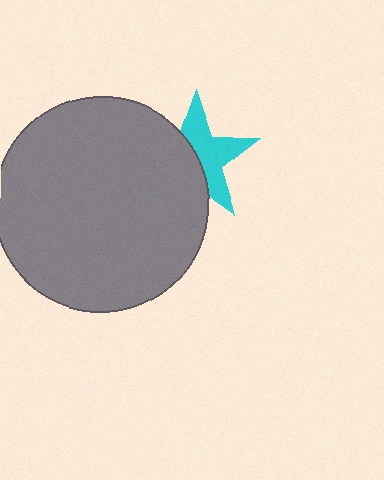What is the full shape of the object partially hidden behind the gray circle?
The partially hidden object is a cyan star.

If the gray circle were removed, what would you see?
You would see the complete cyan star.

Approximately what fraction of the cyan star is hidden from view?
Roughly 48% of the cyan star is hidden behind the gray circle.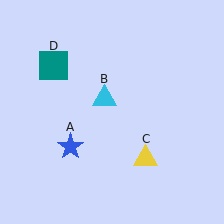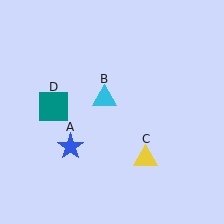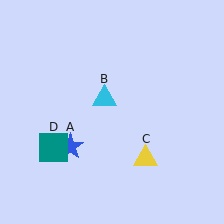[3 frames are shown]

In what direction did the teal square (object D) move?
The teal square (object D) moved down.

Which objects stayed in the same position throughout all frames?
Blue star (object A) and cyan triangle (object B) and yellow triangle (object C) remained stationary.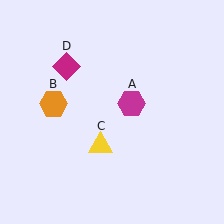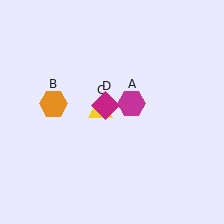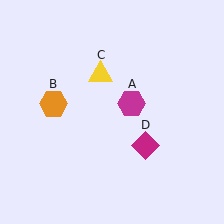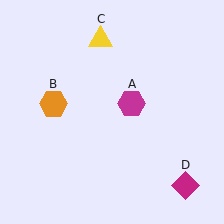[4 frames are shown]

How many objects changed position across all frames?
2 objects changed position: yellow triangle (object C), magenta diamond (object D).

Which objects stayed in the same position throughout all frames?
Magenta hexagon (object A) and orange hexagon (object B) remained stationary.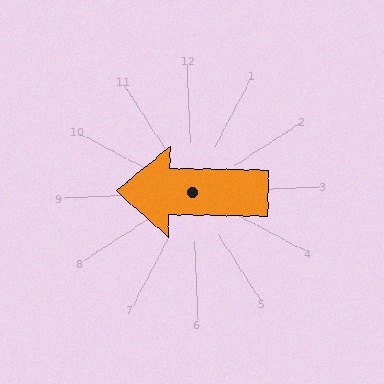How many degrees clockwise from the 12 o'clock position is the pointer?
Approximately 273 degrees.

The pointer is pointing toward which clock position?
Roughly 9 o'clock.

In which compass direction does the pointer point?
West.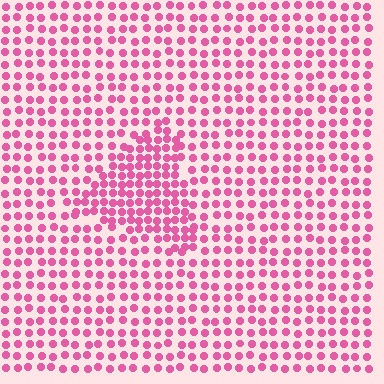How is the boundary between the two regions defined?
The boundary is defined by a change in element density (approximately 1.7x ratio). All elements are the same color, size, and shape.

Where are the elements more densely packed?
The elements are more densely packed inside the triangle boundary.